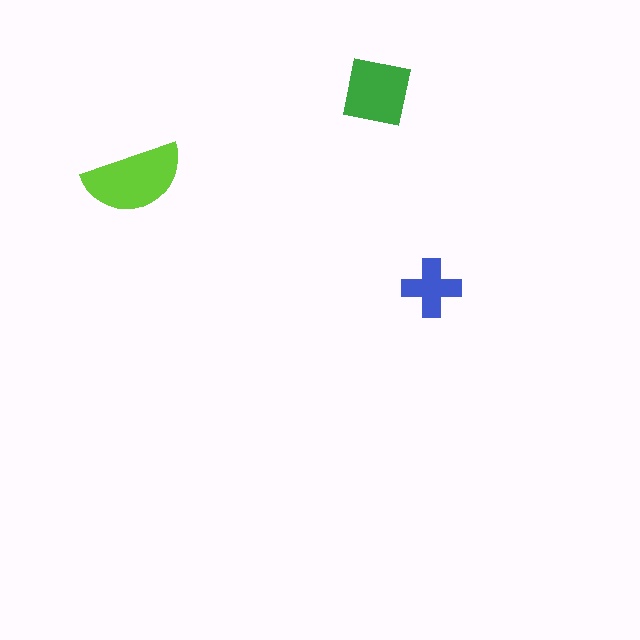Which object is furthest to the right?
The blue cross is rightmost.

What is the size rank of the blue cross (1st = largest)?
3rd.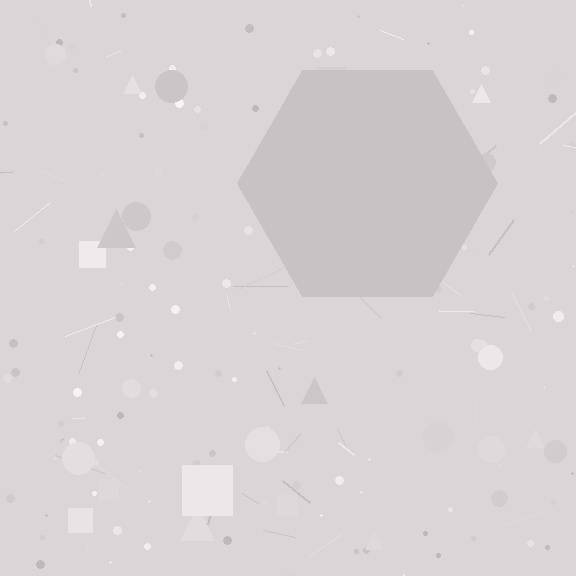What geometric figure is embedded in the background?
A hexagon is embedded in the background.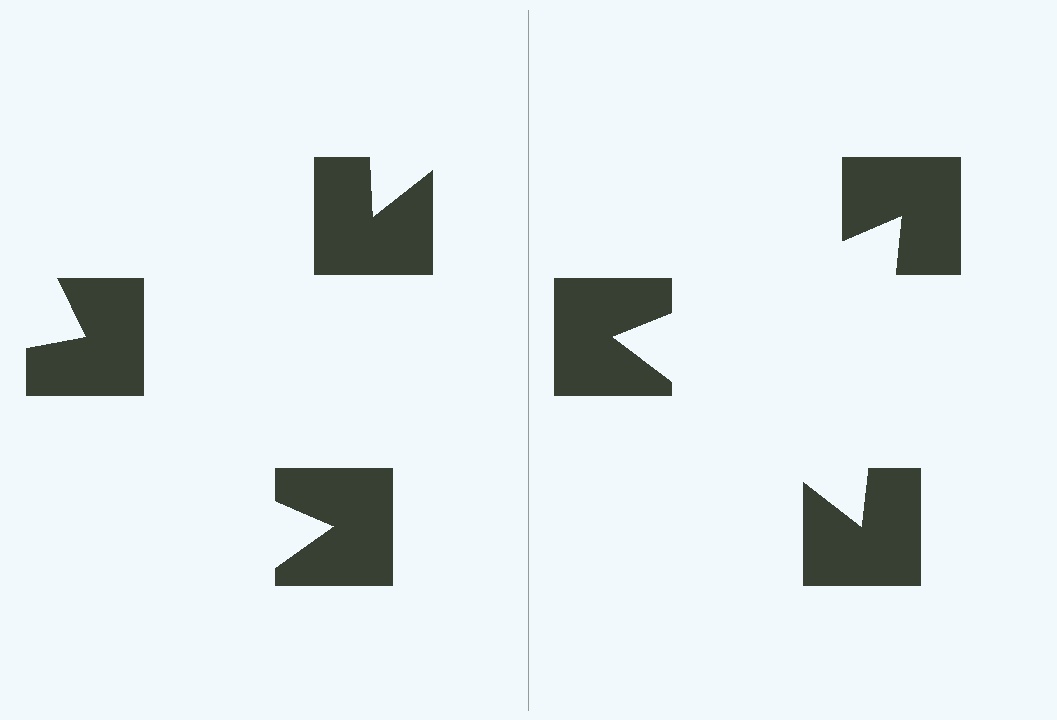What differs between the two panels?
The notched squares are positioned identically on both sides; only the wedge orientations differ. On the right they align to a triangle; on the left they are misaligned.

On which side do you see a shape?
An illusory triangle appears on the right side. On the left side the wedge cuts are rotated, so no coherent shape forms.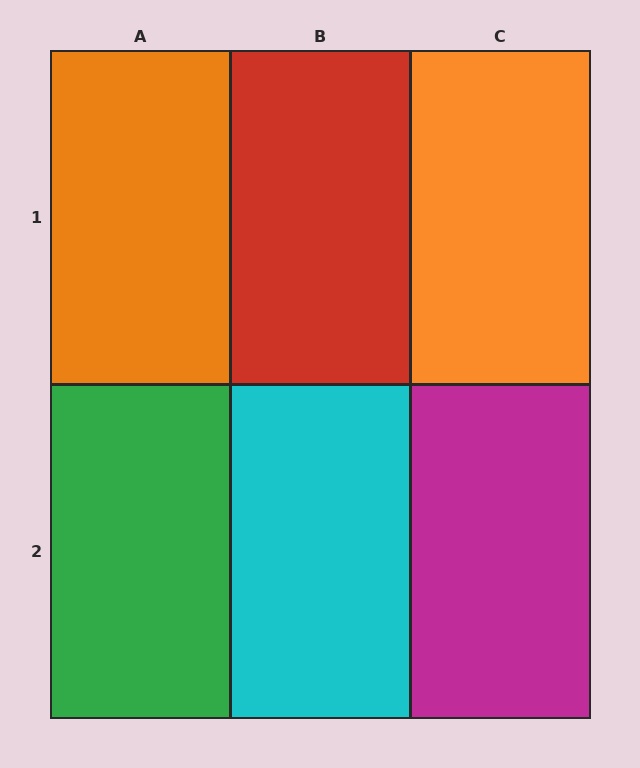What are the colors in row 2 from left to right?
Green, cyan, magenta.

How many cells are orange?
2 cells are orange.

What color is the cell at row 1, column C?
Orange.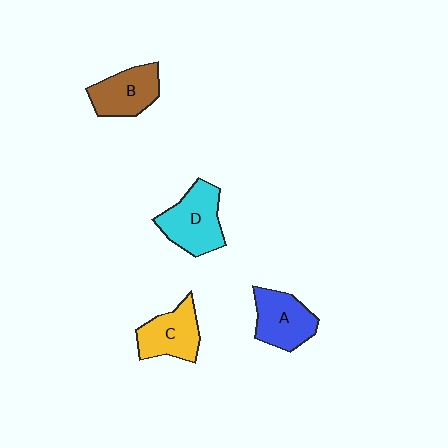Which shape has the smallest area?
Shape C (yellow).